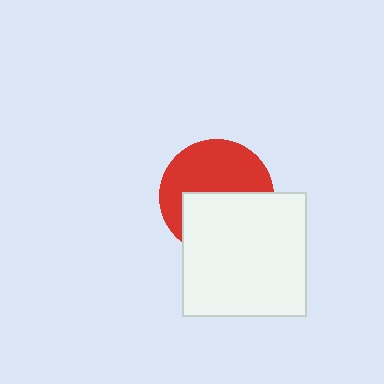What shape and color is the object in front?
The object in front is a white square.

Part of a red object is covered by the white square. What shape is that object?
It is a circle.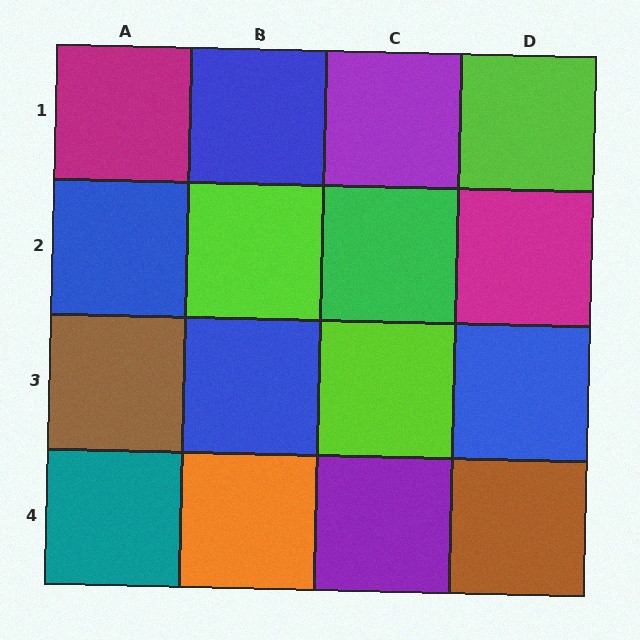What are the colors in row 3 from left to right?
Brown, blue, lime, blue.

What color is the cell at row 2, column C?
Green.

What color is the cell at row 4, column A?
Teal.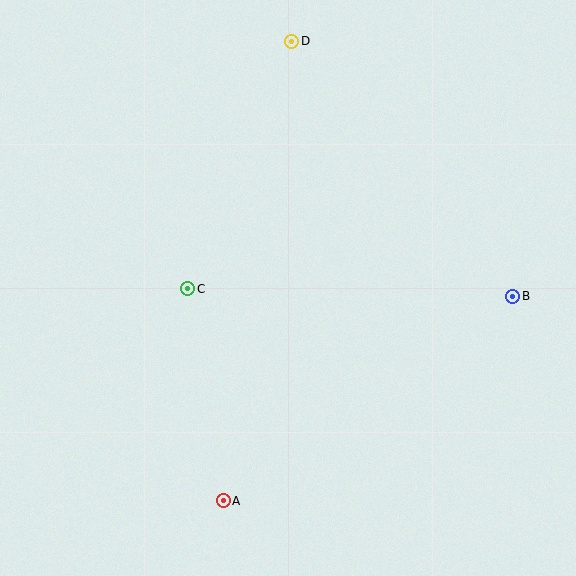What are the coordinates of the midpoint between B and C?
The midpoint between B and C is at (350, 292).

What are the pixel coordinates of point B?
Point B is at (513, 296).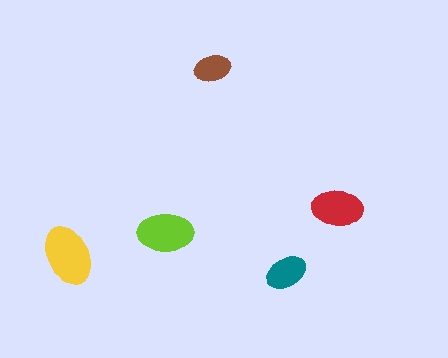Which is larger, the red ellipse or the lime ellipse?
The lime one.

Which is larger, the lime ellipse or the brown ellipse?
The lime one.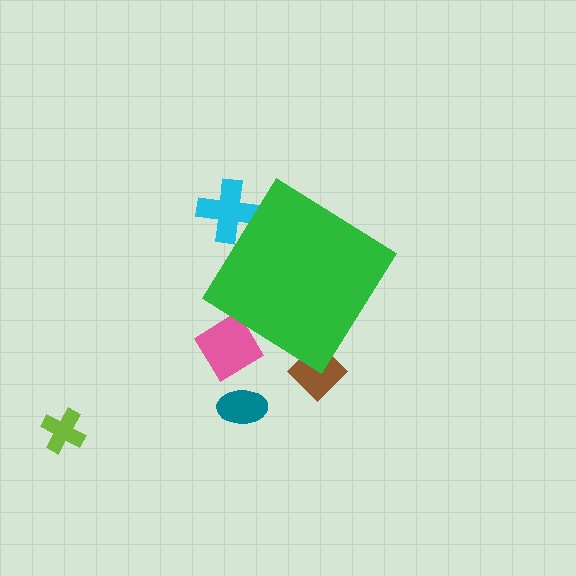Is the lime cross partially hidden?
No, the lime cross is fully visible.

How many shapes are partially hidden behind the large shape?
3 shapes are partially hidden.